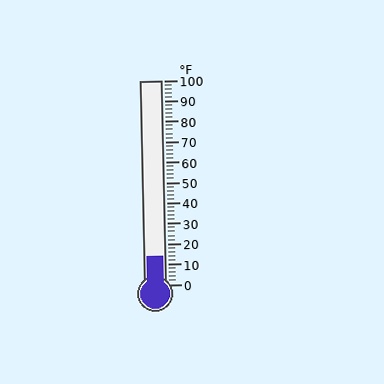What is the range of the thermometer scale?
The thermometer scale ranges from 0°F to 100°F.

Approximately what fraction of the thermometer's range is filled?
The thermometer is filled to approximately 15% of its range.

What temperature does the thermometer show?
The thermometer shows approximately 14°F.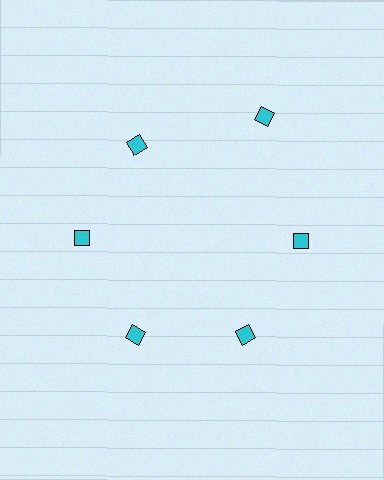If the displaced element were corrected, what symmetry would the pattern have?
It would have 6-fold rotational symmetry — the pattern would map onto itself every 60 degrees.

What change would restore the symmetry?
The symmetry would be restored by moving it inward, back onto the ring so that all 6 diamonds sit at equal angles and equal distance from the center.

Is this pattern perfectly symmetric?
No. The 6 cyan diamonds are arranged in a ring, but one element near the 1 o'clock position is pushed outward from the center, breaking the 6-fold rotational symmetry.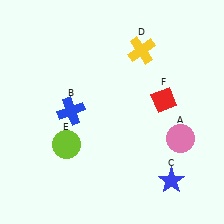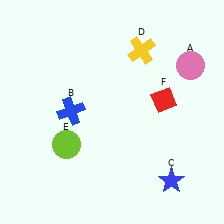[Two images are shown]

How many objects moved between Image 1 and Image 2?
1 object moved between the two images.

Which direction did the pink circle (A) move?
The pink circle (A) moved up.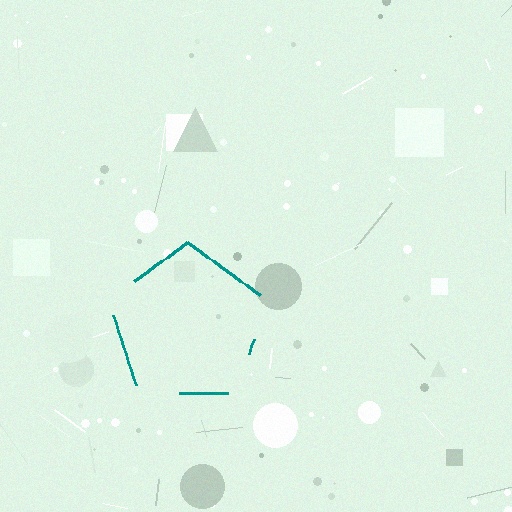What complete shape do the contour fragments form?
The contour fragments form a pentagon.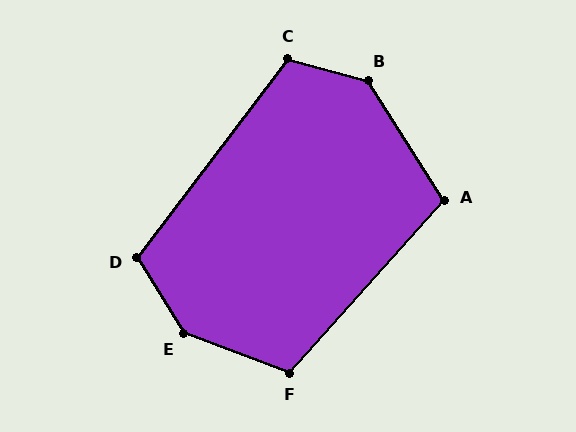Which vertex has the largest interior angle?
E, at approximately 142 degrees.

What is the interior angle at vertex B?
Approximately 138 degrees (obtuse).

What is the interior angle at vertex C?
Approximately 112 degrees (obtuse).